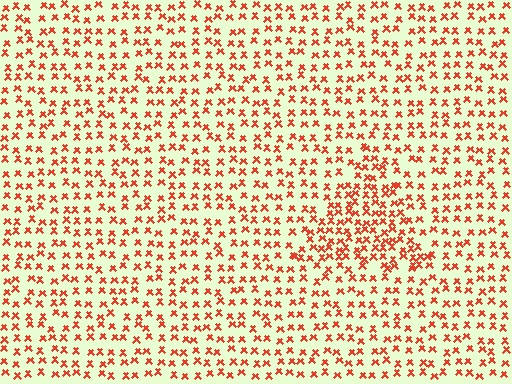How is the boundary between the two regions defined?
The boundary is defined by a change in element density (approximately 1.7x ratio). All elements are the same color, size, and shape.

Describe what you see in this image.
The image contains small red elements arranged at two different densities. A triangle-shaped region is visible where the elements are more densely packed than the surrounding area.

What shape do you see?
I see a triangle.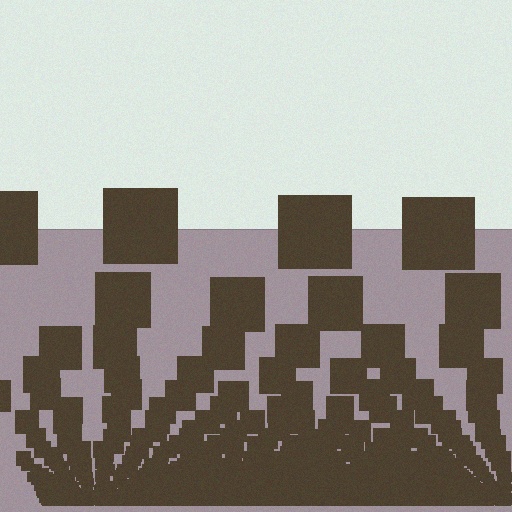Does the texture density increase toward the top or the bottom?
Density increases toward the bottom.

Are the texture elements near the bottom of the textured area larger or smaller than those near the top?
Smaller. The gradient is inverted — elements near the bottom are smaller and denser.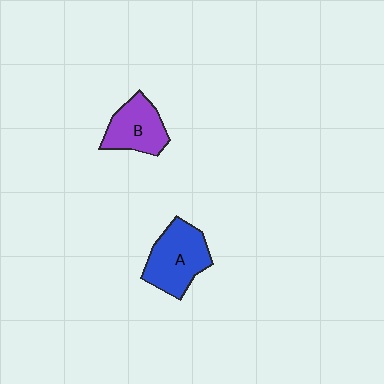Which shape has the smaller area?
Shape B (purple).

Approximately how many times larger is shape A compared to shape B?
Approximately 1.3 times.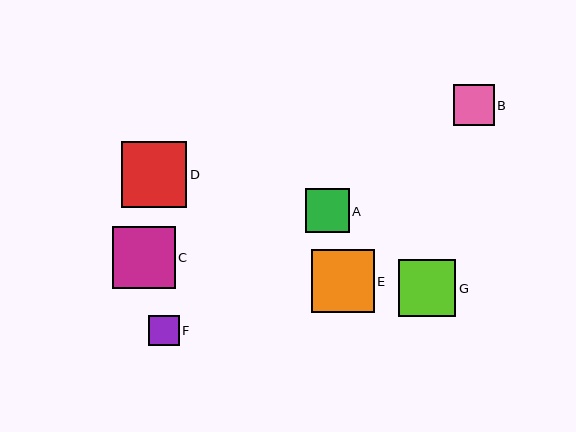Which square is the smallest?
Square F is the smallest with a size of approximately 30 pixels.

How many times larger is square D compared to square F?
Square D is approximately 2.2 times the size of square F.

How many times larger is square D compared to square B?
Square D is approximately 1.6 times the size of square B.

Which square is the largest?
Square D is the largest with a size of approximately 66 pixels.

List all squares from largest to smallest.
From largest to smallest: D, C, E, G, A, B, F.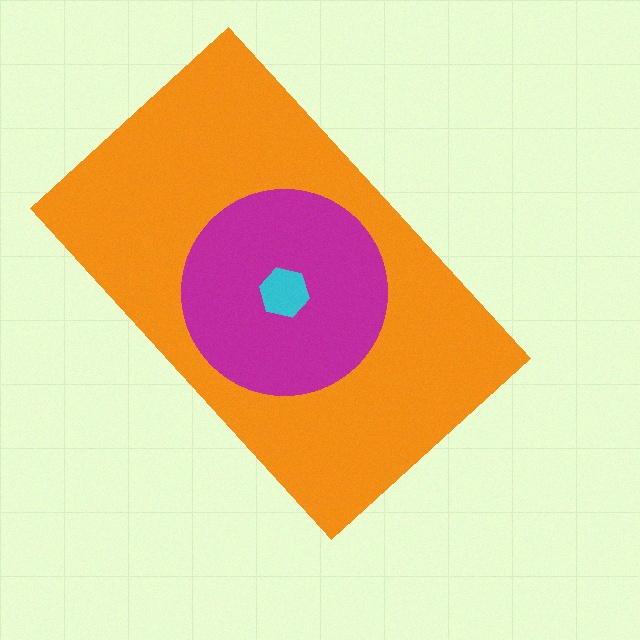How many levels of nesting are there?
3.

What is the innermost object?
The cyan hexagon.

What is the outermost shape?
The orange rectangle.